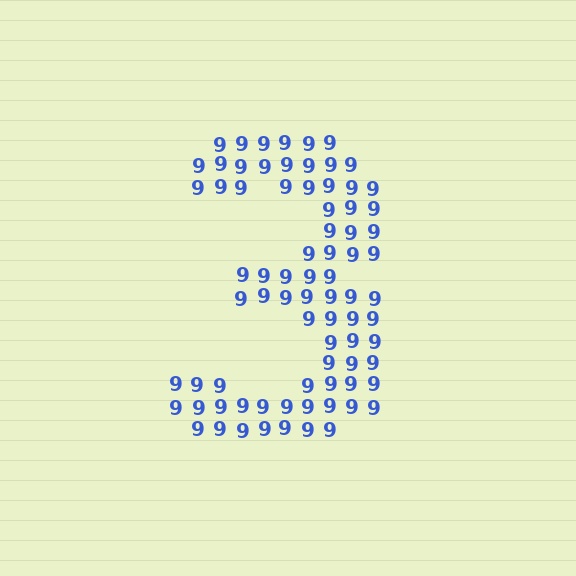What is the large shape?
The large shape is the digit 3.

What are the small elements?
The small elements are digit 9's.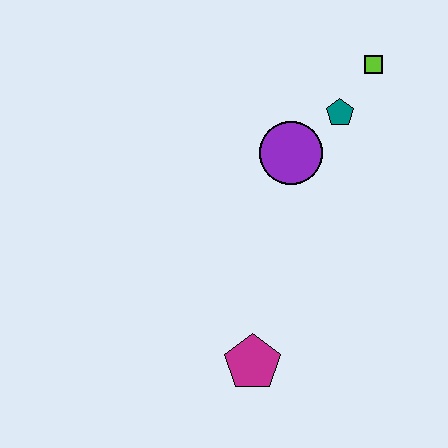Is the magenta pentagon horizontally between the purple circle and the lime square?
No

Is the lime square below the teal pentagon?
No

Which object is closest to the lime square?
The teal pentagon is closest to the lime square.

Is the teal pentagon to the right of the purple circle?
Yes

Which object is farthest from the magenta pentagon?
The lime square is farthest from the magenta pentagon.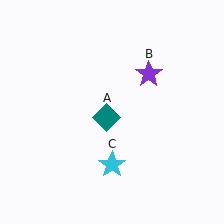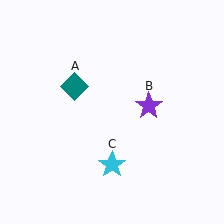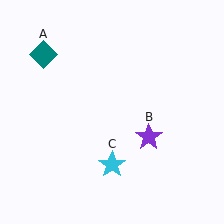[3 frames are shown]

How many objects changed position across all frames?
2 objects changed position: teal diamond (object A), purple star (object B).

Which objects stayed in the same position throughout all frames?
Cyan star (object C) remained stationary.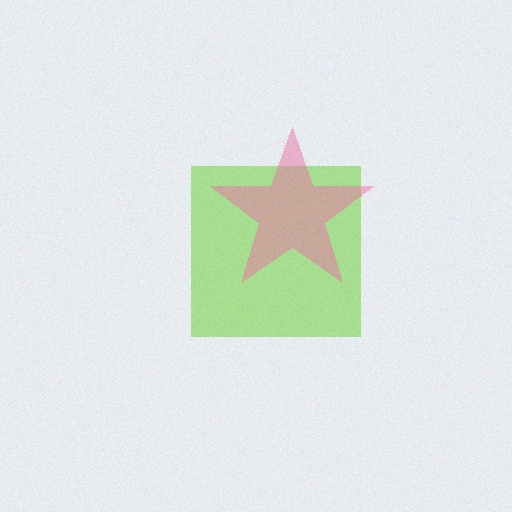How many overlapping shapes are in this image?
There are 2 overlapping shapes in the image.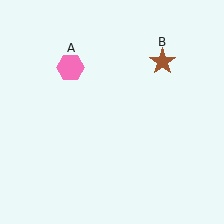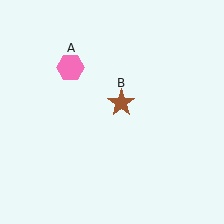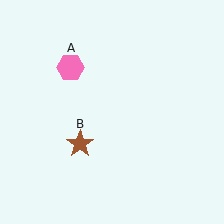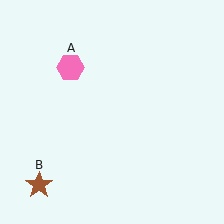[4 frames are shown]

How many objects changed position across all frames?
1 object changed position: brown star (object B).